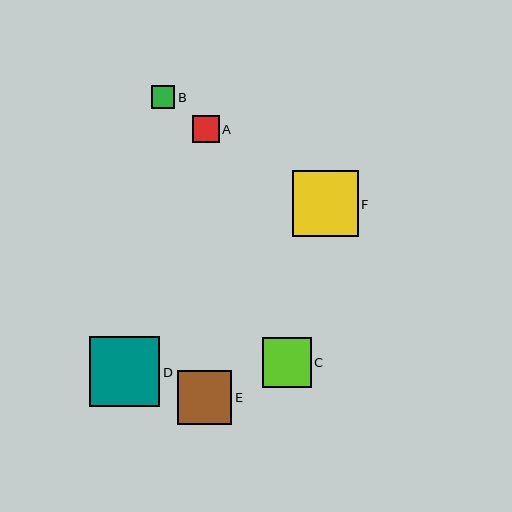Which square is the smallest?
Square B is the smallest with a size of approximately 23 pixels.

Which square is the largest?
Square D is the largest with a size of approximately 70 pixels.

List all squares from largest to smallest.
From largest to smallest: D, F, E, C, A, B.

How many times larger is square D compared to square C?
Square D is approximately 1.4 times the size of square C.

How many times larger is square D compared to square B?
Square D is approximately 3.0 times the size of square B.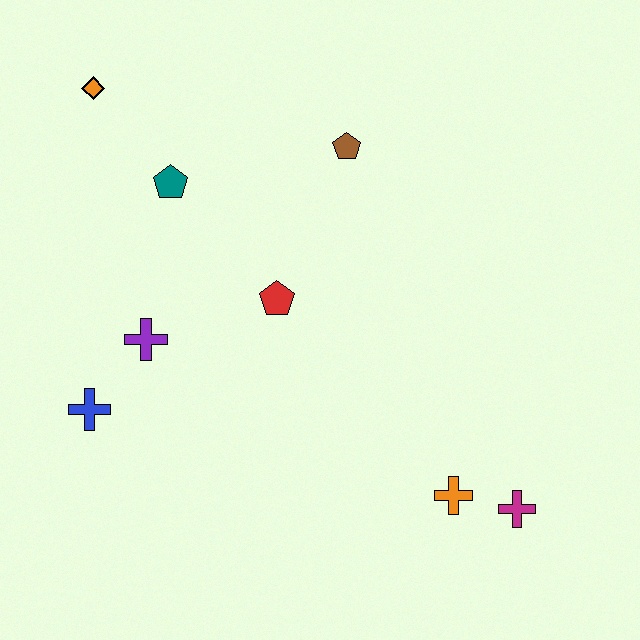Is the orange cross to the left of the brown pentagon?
No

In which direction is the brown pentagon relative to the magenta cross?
The brown pentagon is above the magenta cross.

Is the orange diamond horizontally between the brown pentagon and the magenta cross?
No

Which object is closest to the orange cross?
The magenta cross is closest to the orange cross.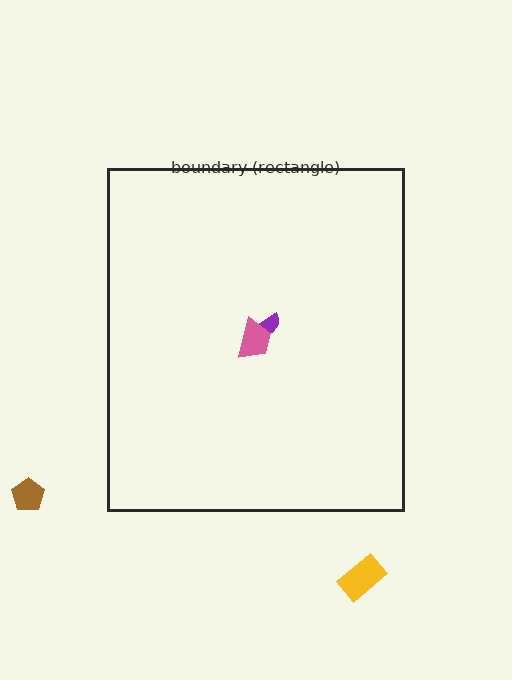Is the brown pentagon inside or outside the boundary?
Outside.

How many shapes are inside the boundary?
2 inside, 2 outside.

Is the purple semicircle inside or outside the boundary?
Inside.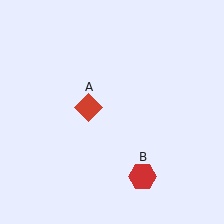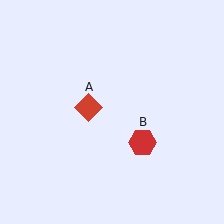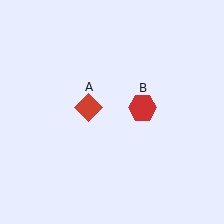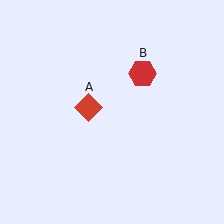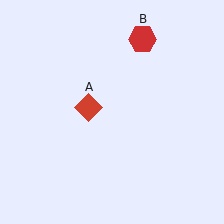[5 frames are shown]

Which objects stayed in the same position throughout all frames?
Red diamond (object A) remained stationary.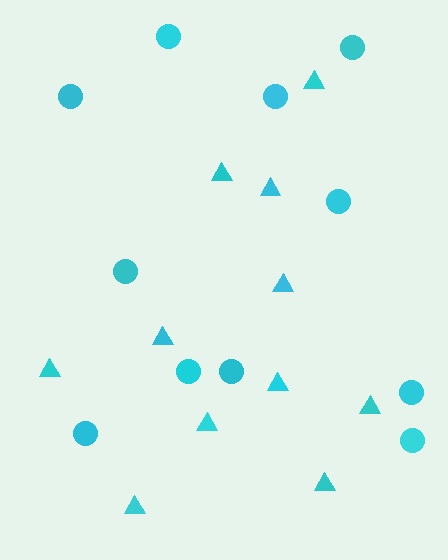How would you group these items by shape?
There are 2 groups: one group of triangles (11) and one group of circles (11).